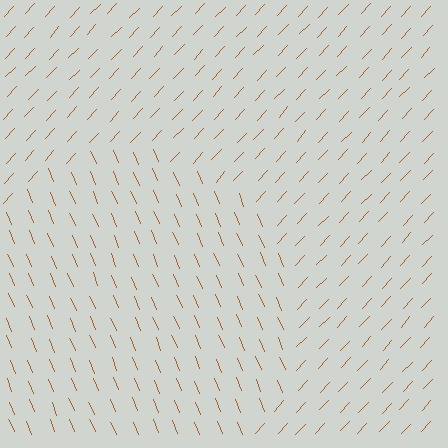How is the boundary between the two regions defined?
The boundary is defined purely by a change in line orientation (approximately 65 degrees difference). All lines are the same color and thickness.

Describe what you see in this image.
The image is filled with small brown line segments. A circle region in the image has lines oriented differently from the surrounding lines, creating a visible texture boundary.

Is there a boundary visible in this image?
Yes, there is a texture boundary formed by a change in line orientation.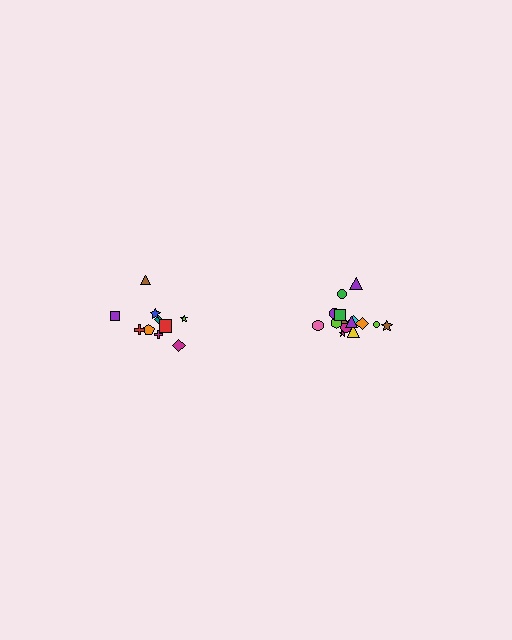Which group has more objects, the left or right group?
The right group.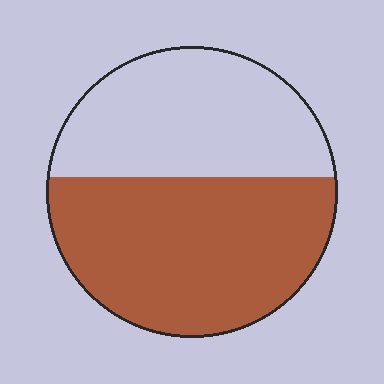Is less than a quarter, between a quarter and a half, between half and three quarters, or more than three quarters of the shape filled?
Between half and three quarters.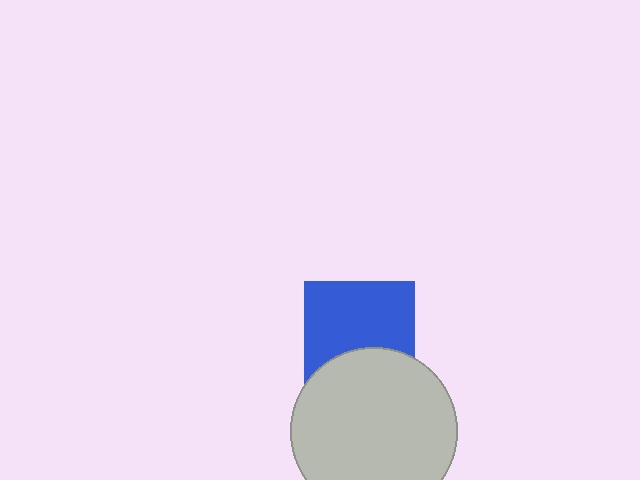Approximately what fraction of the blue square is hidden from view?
Roughly 33% of the blue square is hidden behind the light gray circle.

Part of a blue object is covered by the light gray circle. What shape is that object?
It is a square.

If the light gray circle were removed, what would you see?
You would see the complete blue square.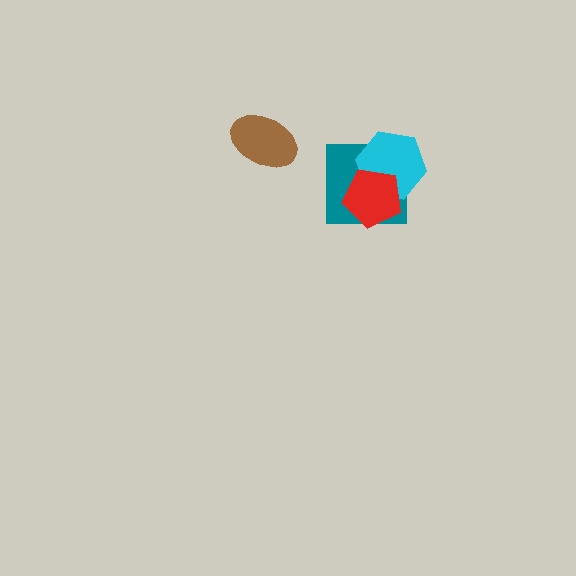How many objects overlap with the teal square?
2 objects overlap with the teal square.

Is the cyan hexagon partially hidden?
Yes, it is partially covered by another shape.